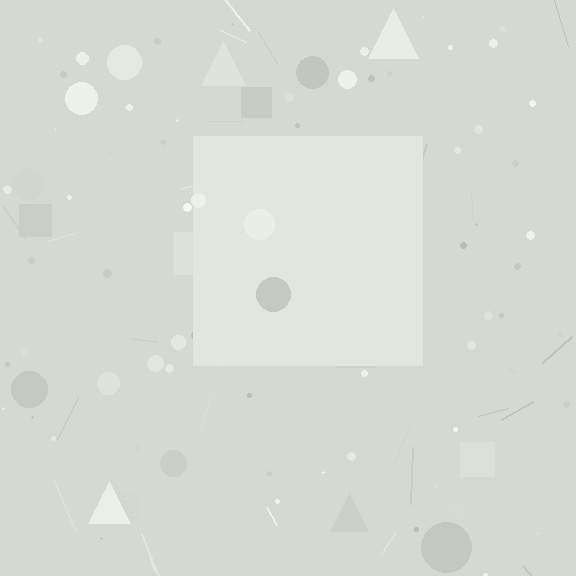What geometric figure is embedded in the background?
A square is embedded in the background.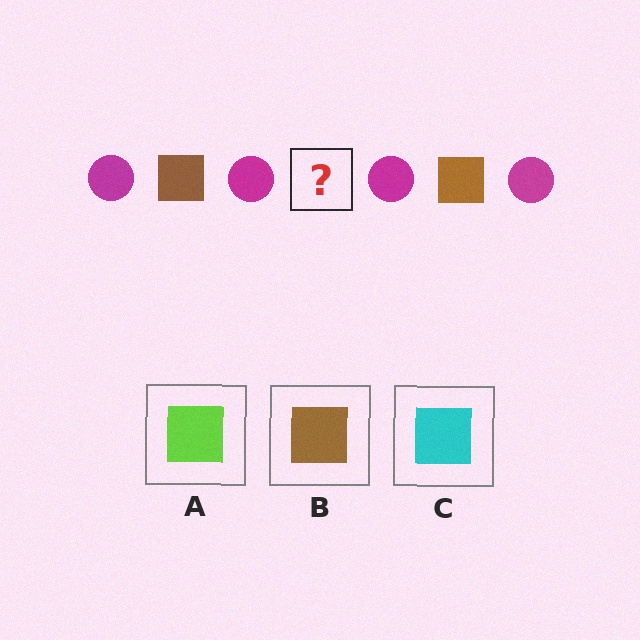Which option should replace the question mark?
Option B.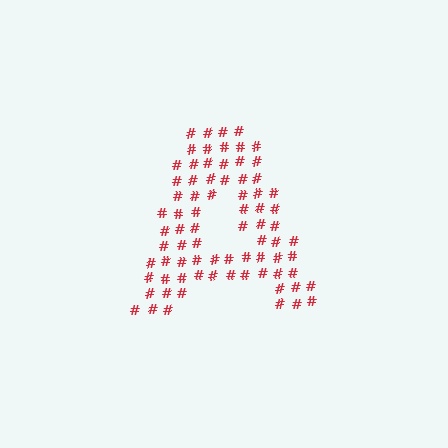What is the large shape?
The large shape is the letter A.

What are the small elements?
The small elements are hash symbols.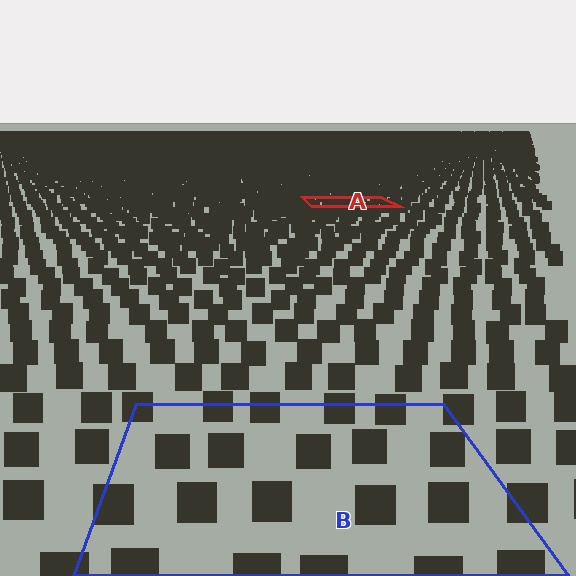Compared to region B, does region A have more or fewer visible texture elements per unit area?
Region A has more texture elements per unit area — they are packed more densely because it is farther away.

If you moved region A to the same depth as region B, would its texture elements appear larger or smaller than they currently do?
They would appear larger. At a closer depth, the same texture elements are projected at a bigger on-screen size.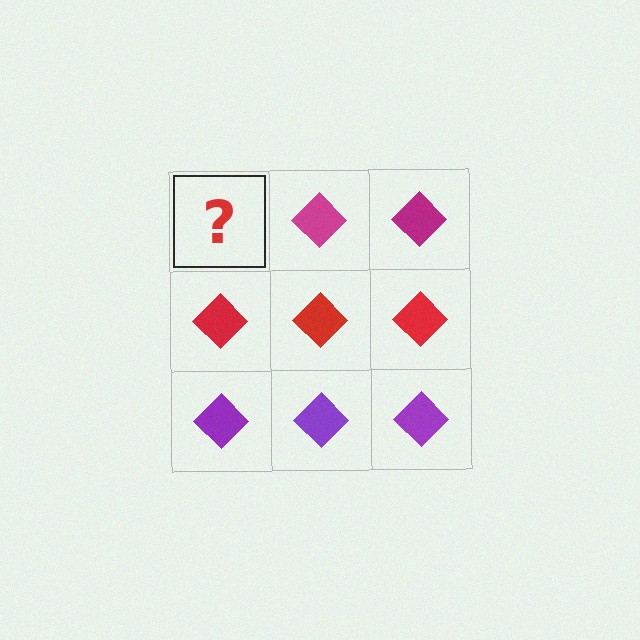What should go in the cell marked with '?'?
The missing cell should contain a magenta diamond.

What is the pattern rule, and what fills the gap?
The rule is that each row has a consistent color. The gap should be filled with a magenta diamond.